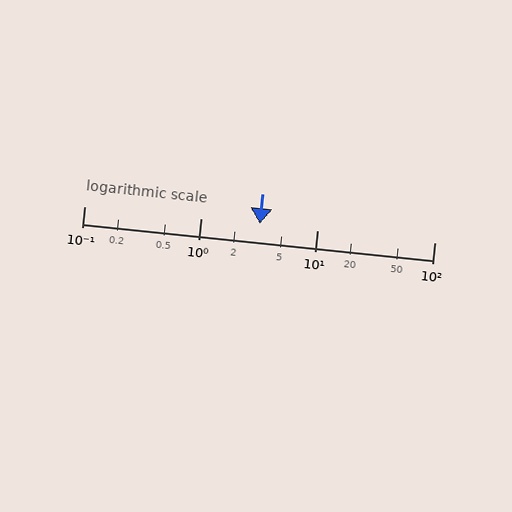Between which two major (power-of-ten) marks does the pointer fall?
The pointer is between 1 and 10.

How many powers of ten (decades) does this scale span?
The scale spans 3 decades, from 0.1 to 100.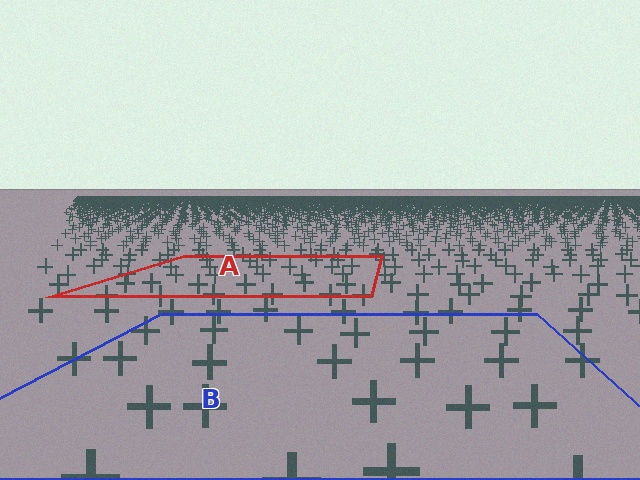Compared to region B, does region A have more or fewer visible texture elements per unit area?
Region A has more texture elements per unit area — they are packed more densely because it is farther away.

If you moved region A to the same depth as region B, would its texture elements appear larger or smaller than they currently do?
They would appear larger. At a closer depth, the same texture elements are projected at a bigger on-screen size.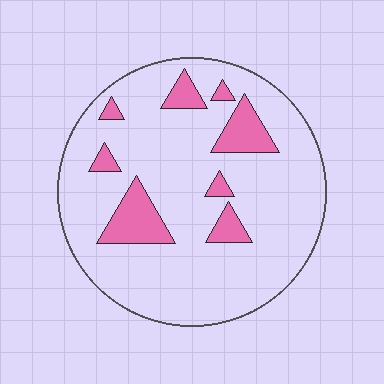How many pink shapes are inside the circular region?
8.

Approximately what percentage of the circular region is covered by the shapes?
Approximately 15%.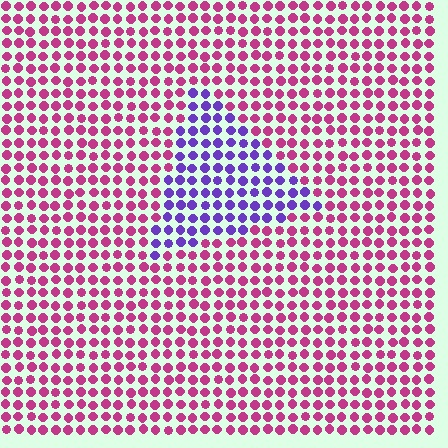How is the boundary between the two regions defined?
The boundary is defined purely by a slight shift in hue (about 61 degrees). Spacing, size, and orientation are identical on both sides.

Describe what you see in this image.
The image is filled with small magenta elements in a uniform arrangement. A triangle-shaped region is visible where the elements are tinted to a slightly different hue, forming a subtle color boundary.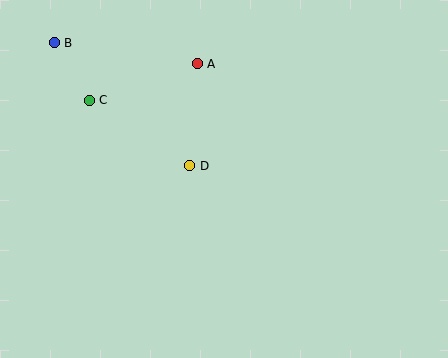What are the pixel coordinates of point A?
Point A is at (197, 64).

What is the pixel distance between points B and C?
The distance between B and C is 67 pixels.